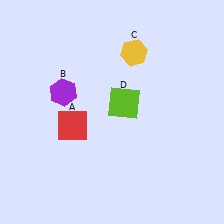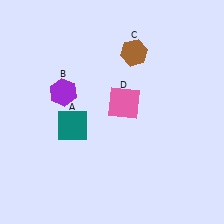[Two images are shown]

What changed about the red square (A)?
In Image 1, A is red. In Image 2, it changed to teal.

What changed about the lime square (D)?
In Image 1, D is lime. In Image 2, it changed to pink.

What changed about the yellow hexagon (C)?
In Image 1, C is yellow. In Image 2, it changed to brown.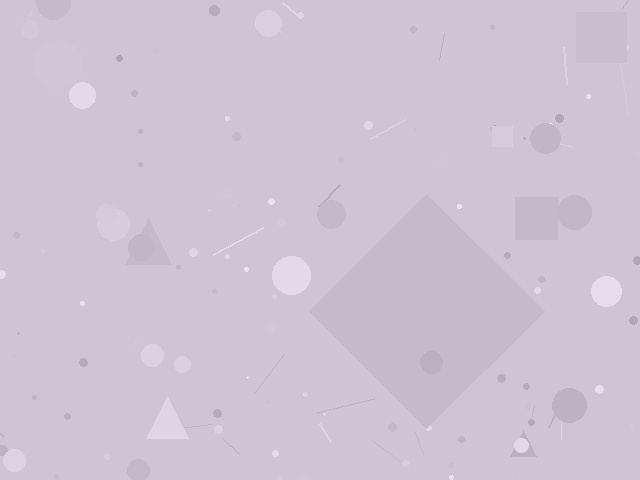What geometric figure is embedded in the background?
A diamond is embedded in the background.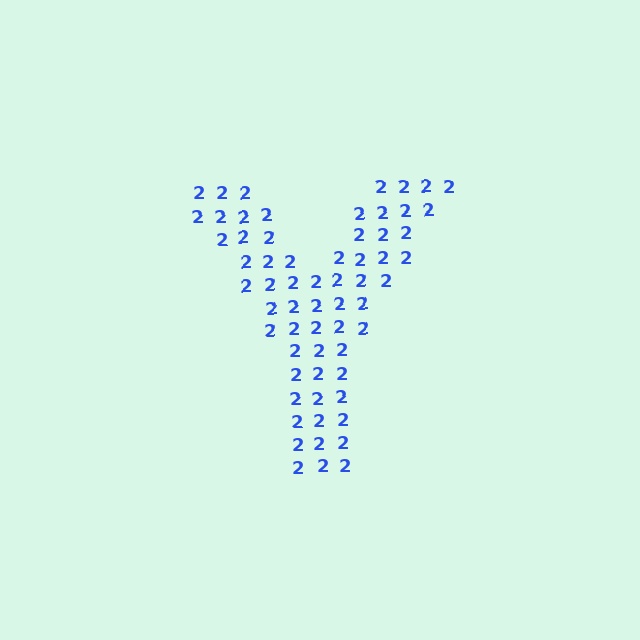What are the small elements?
The small elements are digit 2's.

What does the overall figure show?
The overall figure shows the letter Y.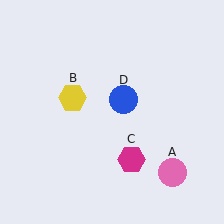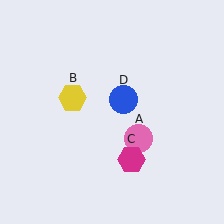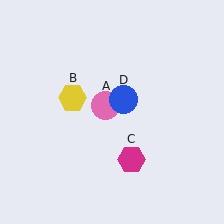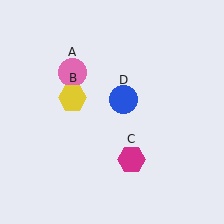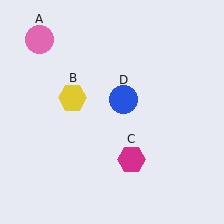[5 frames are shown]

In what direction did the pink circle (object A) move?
The pink circle (object A) moved up and to the left.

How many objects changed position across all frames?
1 object changed position: pink circle (object A).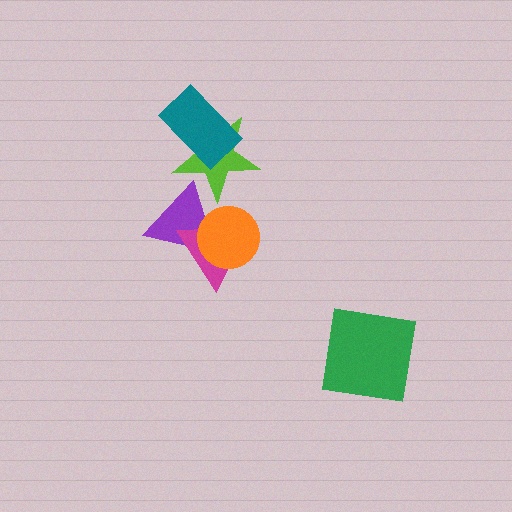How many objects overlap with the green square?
0 objects overlap with the green square.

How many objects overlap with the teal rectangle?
1 object overlaps with the teal rectangle.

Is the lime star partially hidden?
Yes, it is partially covered by another shape.